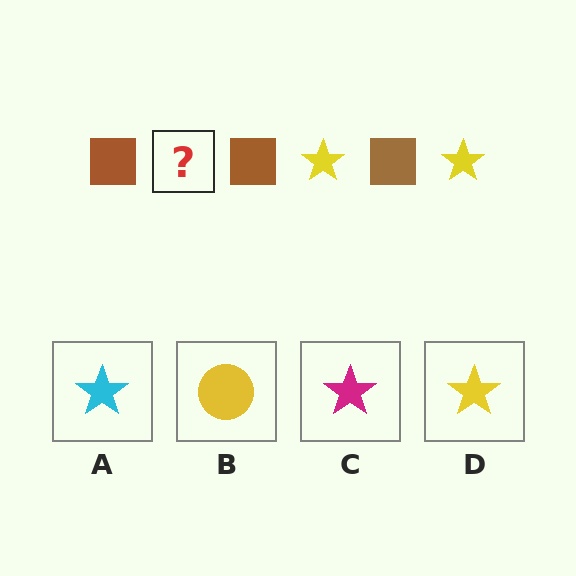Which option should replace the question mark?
Option D.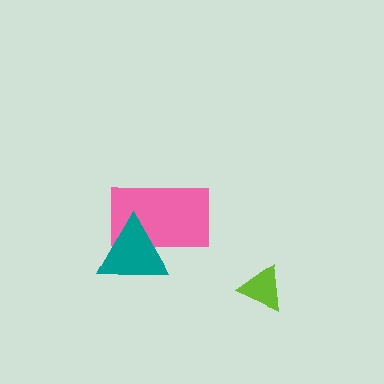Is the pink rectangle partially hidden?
Yes, it is partially covered by another shape.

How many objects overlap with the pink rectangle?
1 object overlaps with the pink rectangle.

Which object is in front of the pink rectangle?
The teal triangle is in front of the pink rectangle.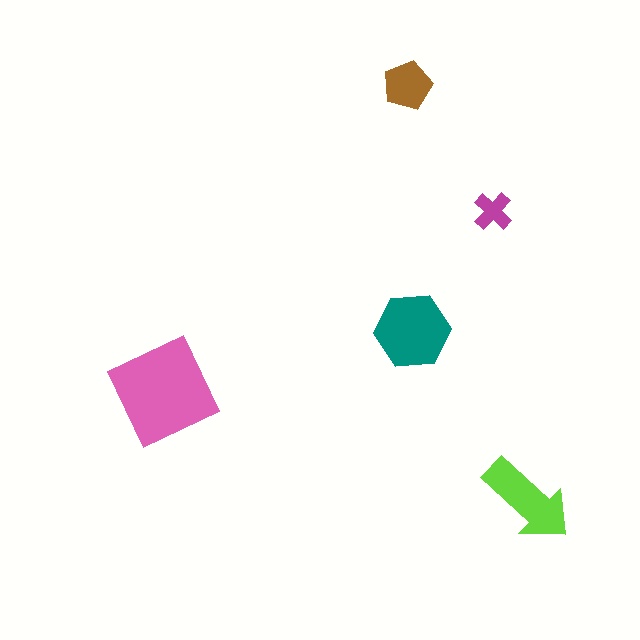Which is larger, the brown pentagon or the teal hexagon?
The teal hexagon.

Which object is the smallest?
The magenta cross.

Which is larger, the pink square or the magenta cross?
The pink square.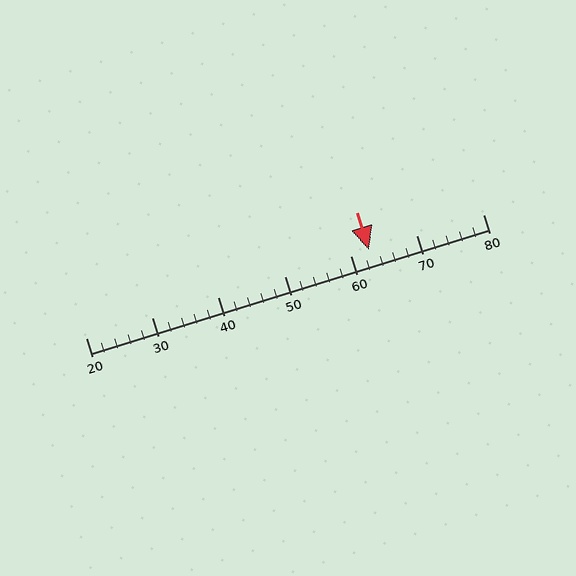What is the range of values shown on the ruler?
The ruler shows values from 20 to 80.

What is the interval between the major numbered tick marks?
The major tick marks are spaced 10 units apart.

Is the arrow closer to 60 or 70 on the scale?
The arrow is closer to 60.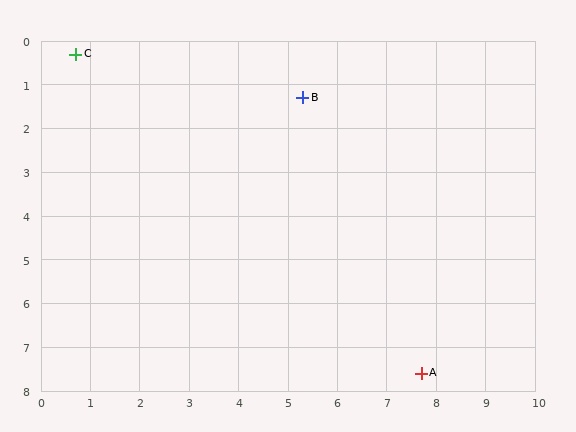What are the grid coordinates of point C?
Point C is at approximately (0.7, 0.3).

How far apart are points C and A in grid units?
Points C and A are about 10.1 grid units apart.